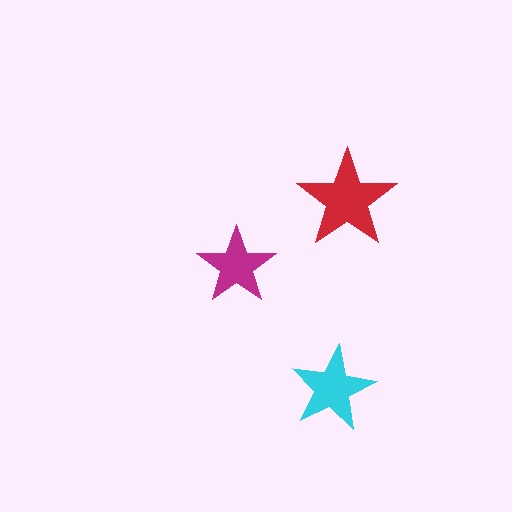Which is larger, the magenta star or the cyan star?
The cyan one.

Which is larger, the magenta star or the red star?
The red one.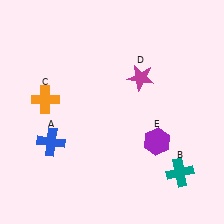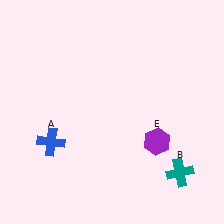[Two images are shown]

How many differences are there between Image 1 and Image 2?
There are 2 differences between the two images.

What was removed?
The magenta star (D), the orange cross (C) were removed in Image 2.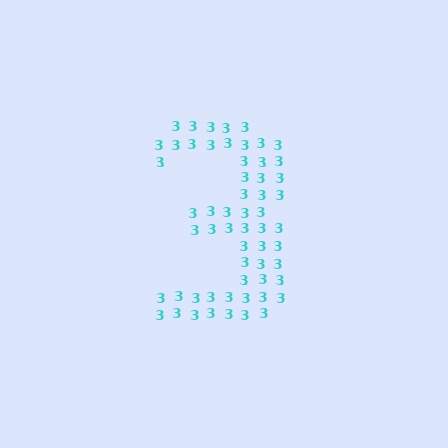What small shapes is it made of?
It is made of small digit 3's.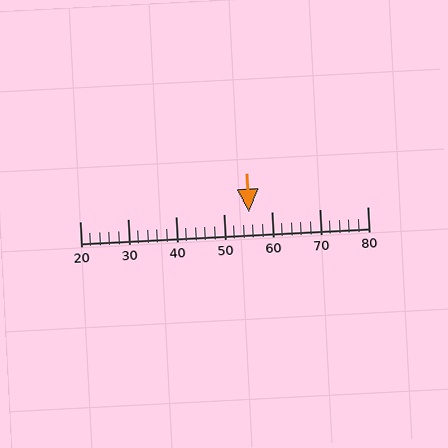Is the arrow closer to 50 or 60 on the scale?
The arrow is closer to 60.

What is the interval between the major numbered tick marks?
The major tick marks are spaced 10 units apart.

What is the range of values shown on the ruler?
The ruler shows values from 20 to 80.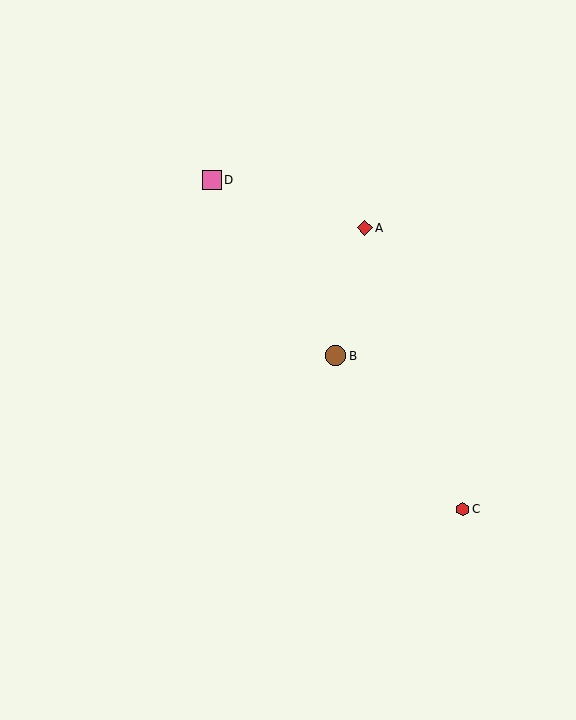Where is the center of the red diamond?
The center of the red diamond is at (365, 228).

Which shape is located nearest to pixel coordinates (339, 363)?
The brown circle (labeled B) at (336, 356) is nearest to that location.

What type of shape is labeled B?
Shape B is a brown circle.